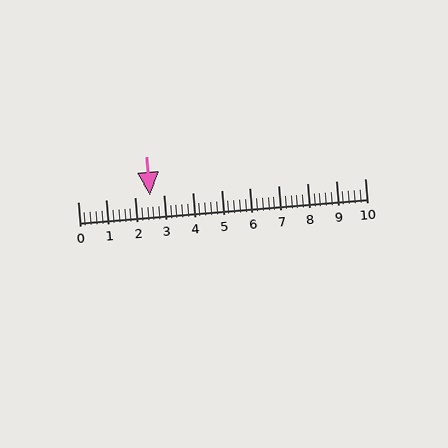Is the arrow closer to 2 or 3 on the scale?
The arrow is closer to 3.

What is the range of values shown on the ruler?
The ruler shows values from 0 to 10.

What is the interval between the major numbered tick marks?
The major tick marks are spaced 1 units apart.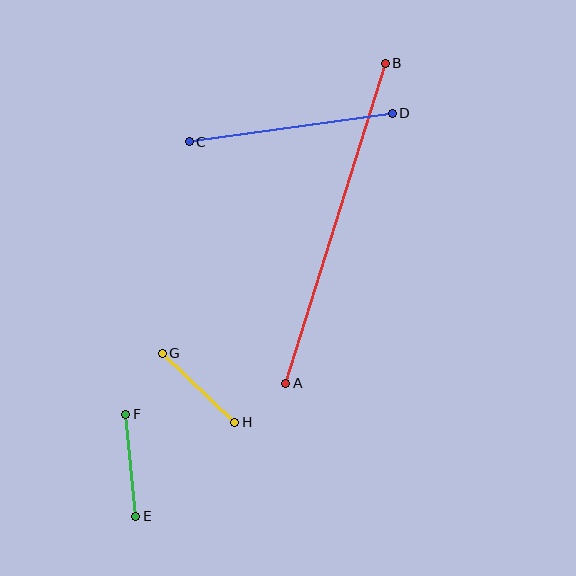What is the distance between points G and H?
The distance is approximately 100 pixels.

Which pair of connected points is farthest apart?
Points A and B are farthest apart.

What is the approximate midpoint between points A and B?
The midpoint is at approximately (336, 223) pixels.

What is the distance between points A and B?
The distance is approximately 335 pixels.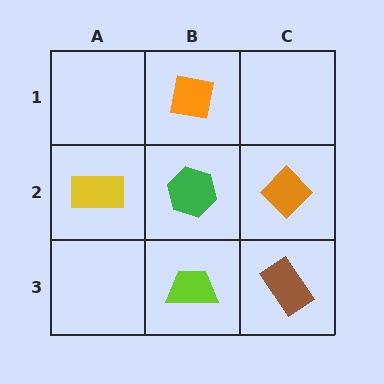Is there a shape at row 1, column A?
No, that cell is empty.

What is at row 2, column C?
An orange diamond.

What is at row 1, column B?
An orange square.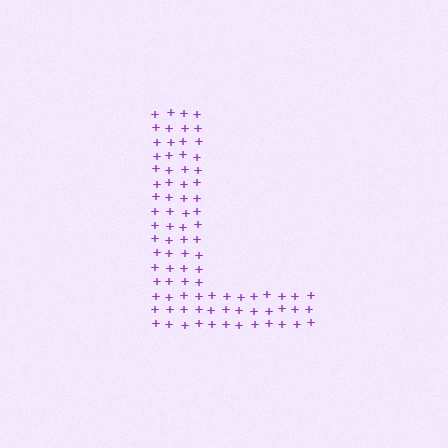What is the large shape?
The large shape is the letter L.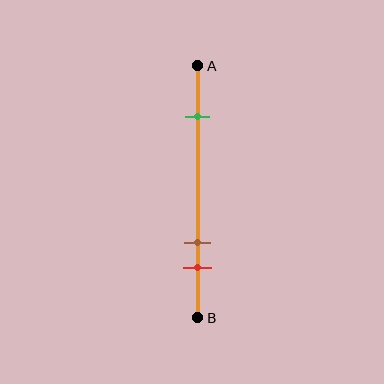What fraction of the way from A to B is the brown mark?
The brown mark is approximately 70% (0.7) of the way from A to B.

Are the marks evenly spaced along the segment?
No, the marks are not evenly spaced.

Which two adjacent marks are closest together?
The brown and red marks are the closest adjacent pair.